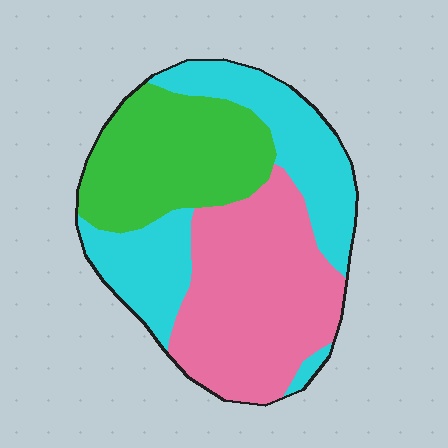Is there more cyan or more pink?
Pink.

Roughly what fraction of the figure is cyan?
Cyan takes up between a quarter and a half of the figure.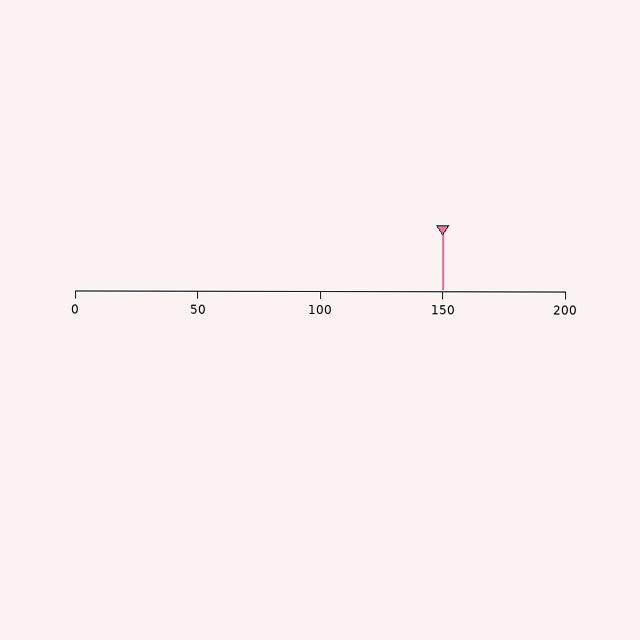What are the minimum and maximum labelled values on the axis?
The axis runs from 0 to 200.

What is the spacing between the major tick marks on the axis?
The major ticks are spaced 50 apart.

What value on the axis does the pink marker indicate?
The marker indicates approximately 150.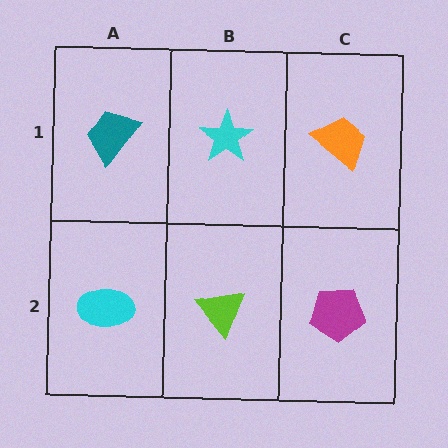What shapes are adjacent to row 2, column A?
A teal trapezoid (row 1, column A), a lime triangle (row 2, column B).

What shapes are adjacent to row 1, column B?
A lime triangle (row 2, column B), a teal trapezoid (row 1, column A), an orange trapezoid (row 1, column C).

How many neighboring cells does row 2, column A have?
2.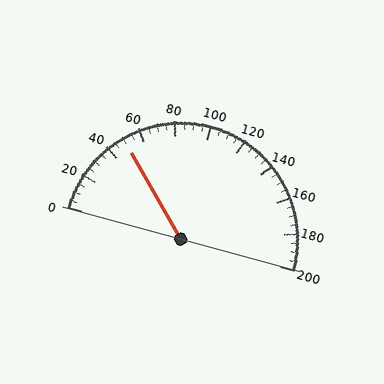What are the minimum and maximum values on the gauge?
The gauge ranges from 0 to 200.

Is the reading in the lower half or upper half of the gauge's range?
The reading is in the lower half of the range (0 to 200).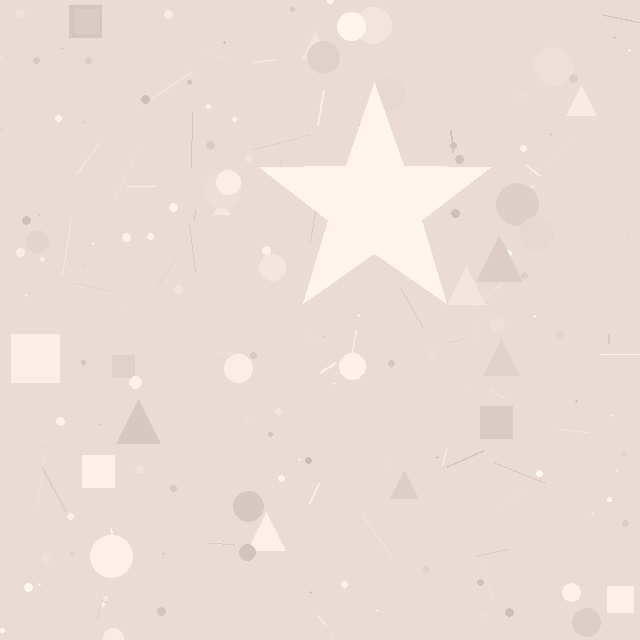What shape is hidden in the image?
A star is hidden in the image.